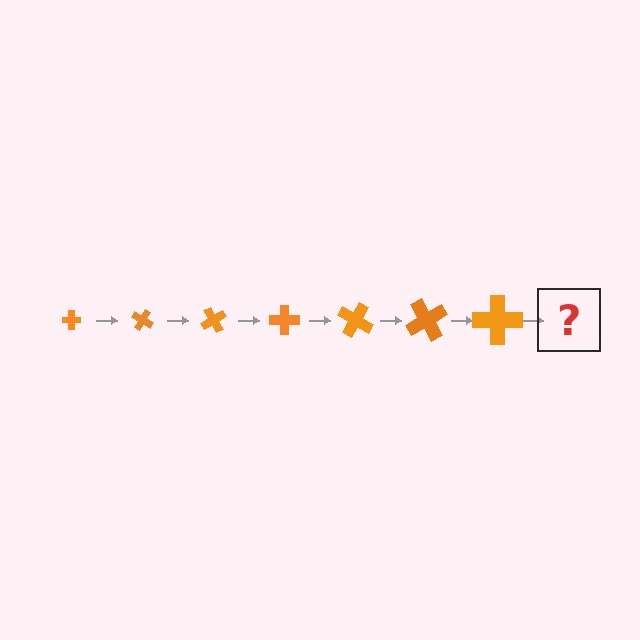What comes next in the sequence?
The next element should be a cross, larger than the previous one and rotated 210 degrees from the start.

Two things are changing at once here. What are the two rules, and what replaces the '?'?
The two rules are that the cross grows larger each step and it rotates 30 degrees each step. The '?' should be a cross, larger than the previous one and rotated 210 degrees from the start.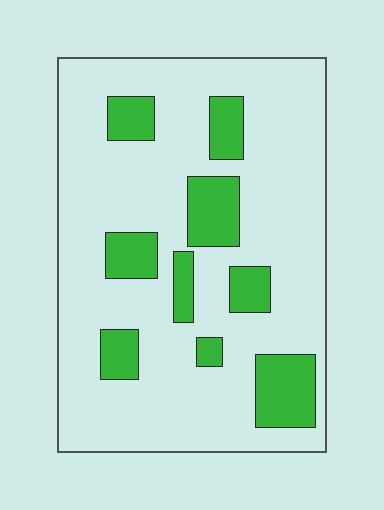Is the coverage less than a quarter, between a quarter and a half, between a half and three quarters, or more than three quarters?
Less than a quarter.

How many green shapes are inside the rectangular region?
9.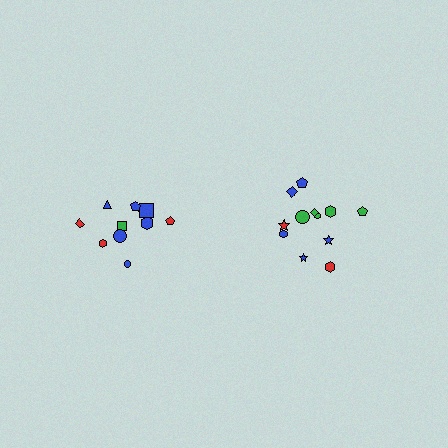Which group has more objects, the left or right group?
The right group.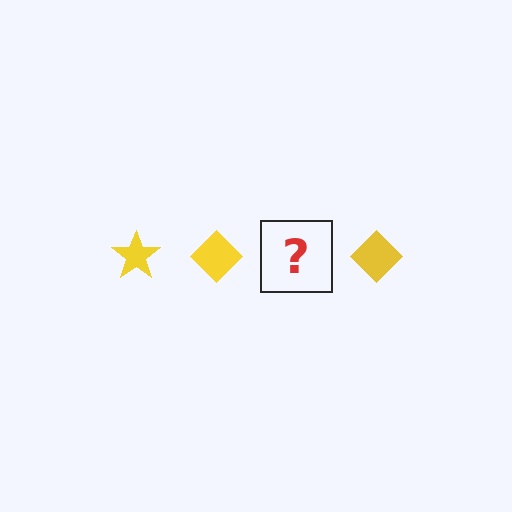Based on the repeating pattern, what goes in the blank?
The blank should be a yellow star.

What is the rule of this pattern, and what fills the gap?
The rule is that the pattern cycles through star, diamond shapes in yellow. The gap should be filled with a yellow star.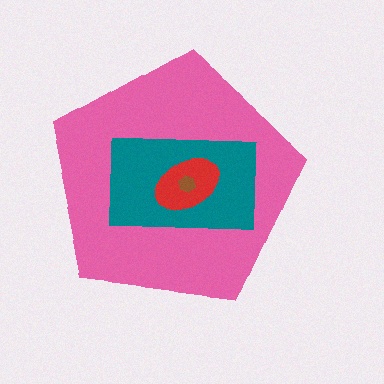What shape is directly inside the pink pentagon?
The teal rectangle.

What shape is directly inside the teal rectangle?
The red ellipse.